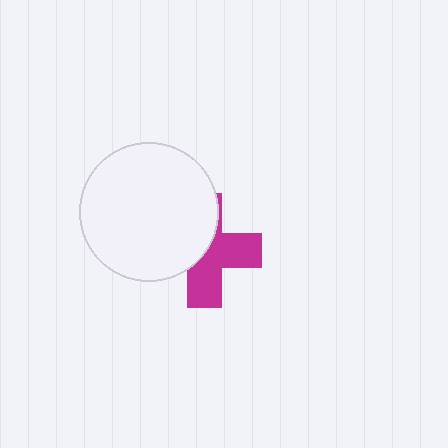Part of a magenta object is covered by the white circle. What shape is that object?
It is a cross.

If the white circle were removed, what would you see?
You would see the complete magenta cross.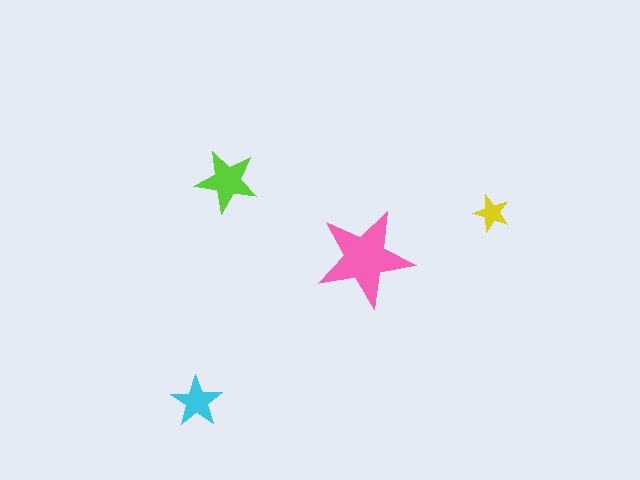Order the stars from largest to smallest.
the pink one, the lime one, the cyan one, the yellow one.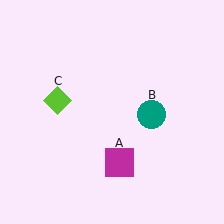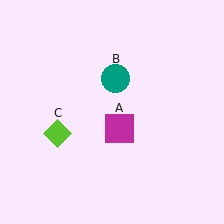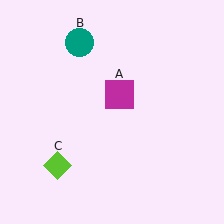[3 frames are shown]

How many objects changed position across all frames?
3 objects changed position: magenta square (object A), teal circle (object B), lime diamond (object C).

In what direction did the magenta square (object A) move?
The magenta square (object A) moved up.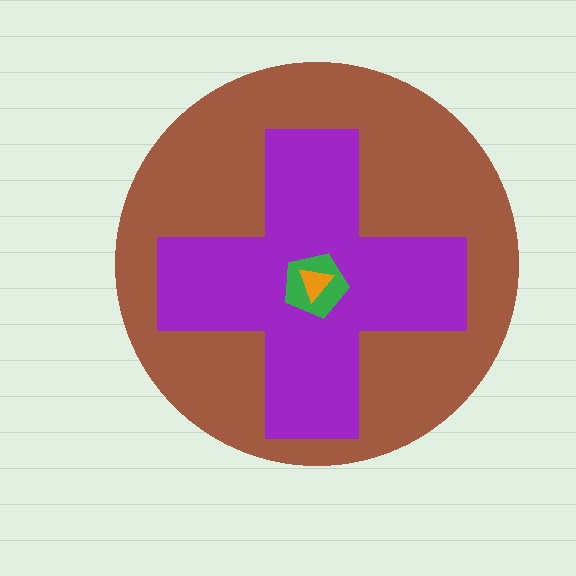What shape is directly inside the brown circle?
The purple cross.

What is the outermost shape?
The brown circle.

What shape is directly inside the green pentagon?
The orange triangle.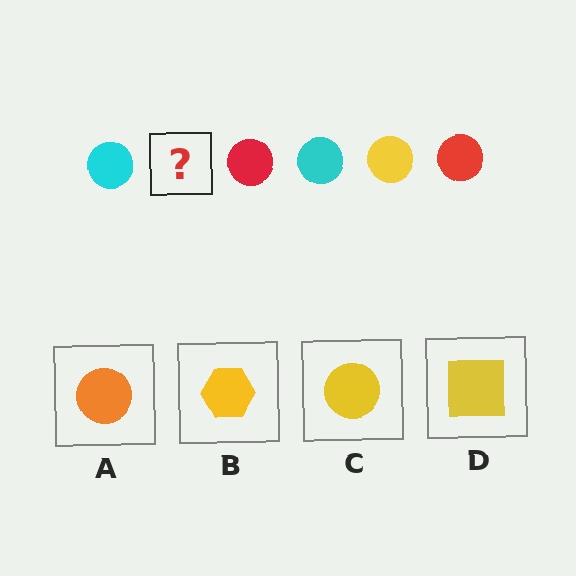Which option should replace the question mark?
Option C.